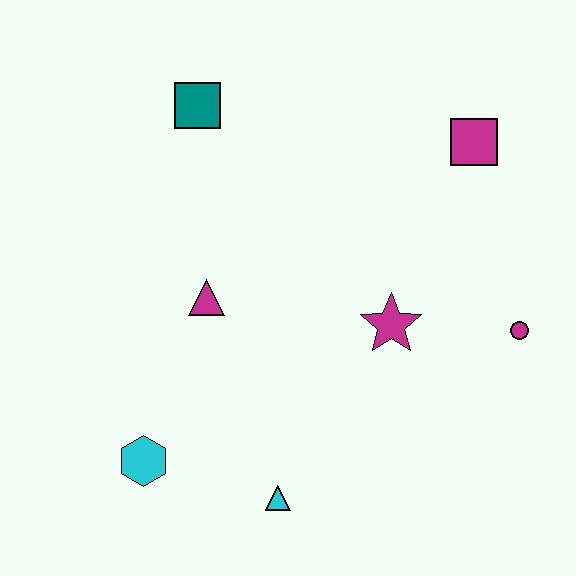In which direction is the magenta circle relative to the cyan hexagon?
The magenta circle is to the right of the cyan hexagon.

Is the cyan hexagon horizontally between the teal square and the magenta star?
No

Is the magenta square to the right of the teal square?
Yes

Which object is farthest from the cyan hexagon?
The magenta square is farthest from the cyan hexagon.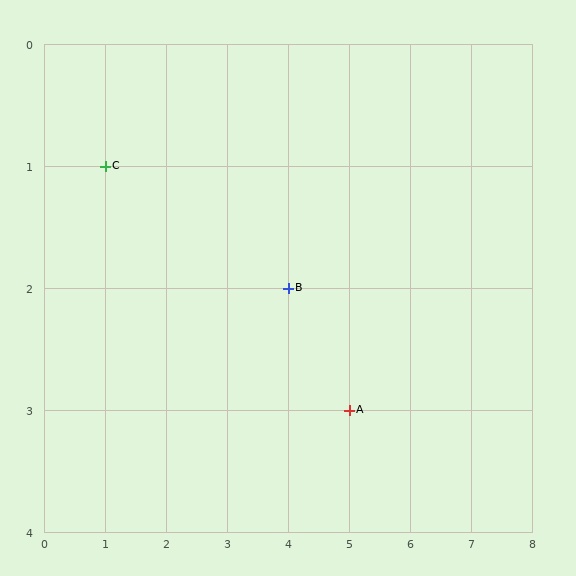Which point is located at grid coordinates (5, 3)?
Point A is at (5, 3).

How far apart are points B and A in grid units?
Points B and A are 1 column and 1 row apart (about 1.4 grid units diagonally).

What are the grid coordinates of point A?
Point A is at grid coordinates (5, 3).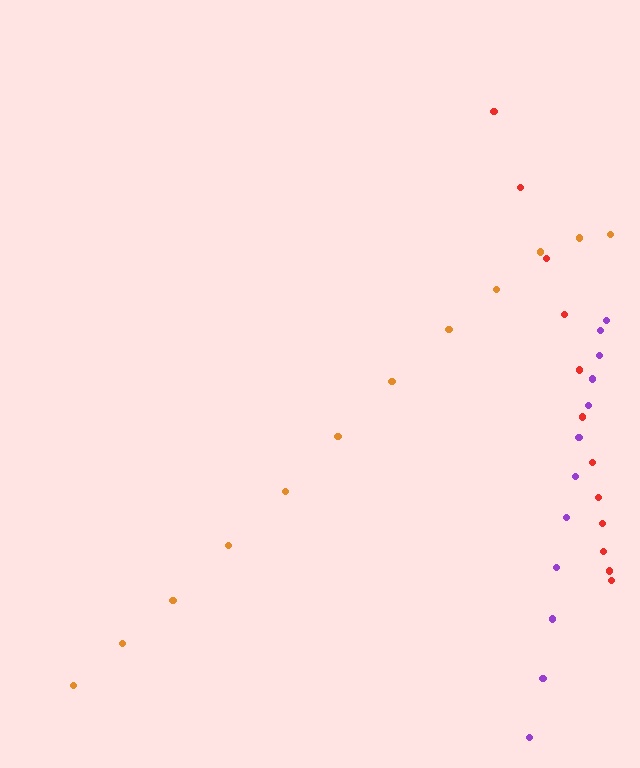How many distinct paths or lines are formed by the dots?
There are 3 distinct paths.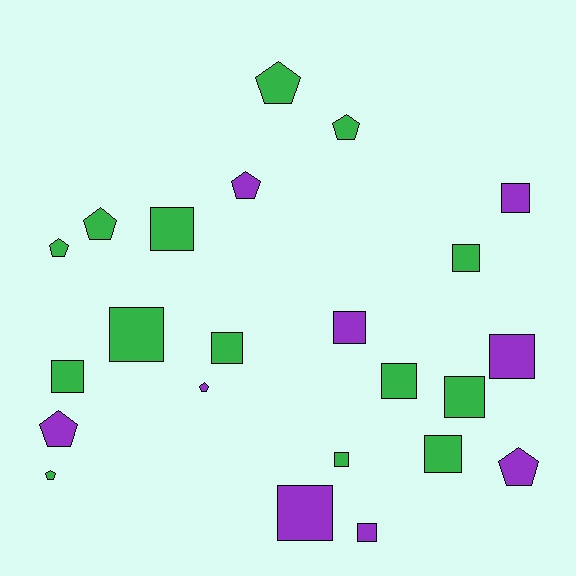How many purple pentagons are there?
There are 4 purple pentagons.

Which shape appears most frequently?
Square, with 14 objects.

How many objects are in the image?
There are 23 objects.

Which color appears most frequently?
Green, with 14 objects.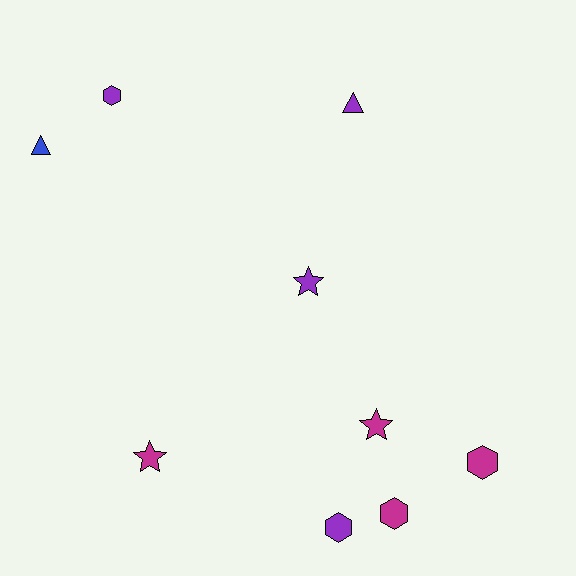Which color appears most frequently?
Magenta, with 4 objects.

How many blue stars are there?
There are no blue stars.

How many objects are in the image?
There are 9 objects.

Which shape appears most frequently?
Hexagon, with 4 objects.